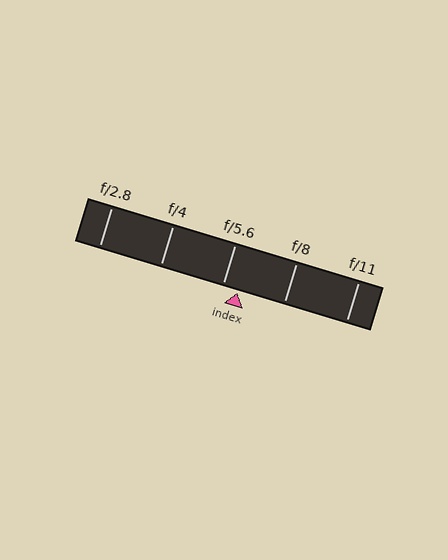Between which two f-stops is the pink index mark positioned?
The index mark is between f/5.6 and f/8.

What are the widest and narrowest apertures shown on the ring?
The widest aperture shown is f/2.8 and the narrowest is f/11.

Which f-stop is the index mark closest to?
The index mark is closest to f/5.6.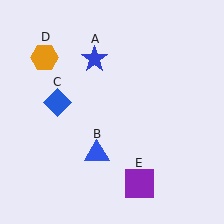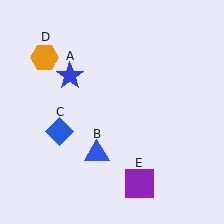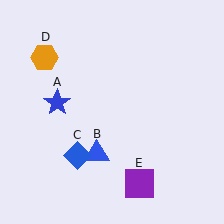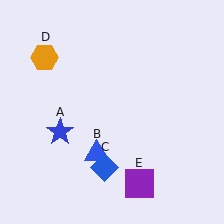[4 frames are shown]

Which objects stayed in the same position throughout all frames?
Blue triangle (object B) and orange hexagon (object D) and purple square (object E) remained stationary.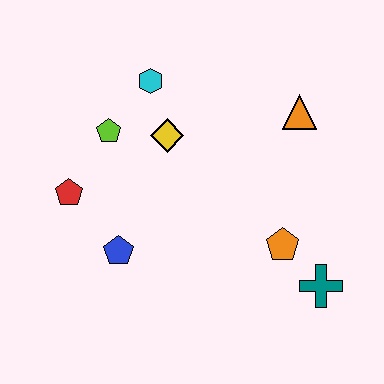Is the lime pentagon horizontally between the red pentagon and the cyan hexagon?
Yes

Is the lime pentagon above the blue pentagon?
Yes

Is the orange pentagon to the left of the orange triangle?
Yes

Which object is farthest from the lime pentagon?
The teal cross is farthest from the lime pentagon.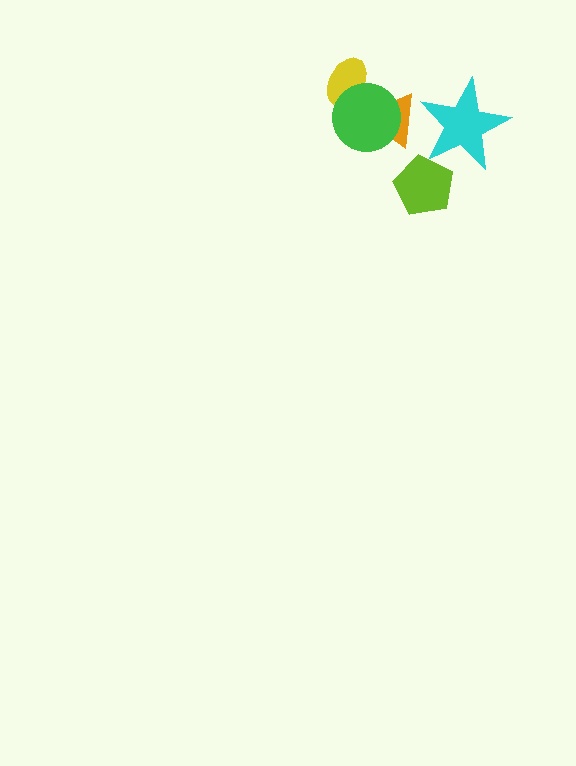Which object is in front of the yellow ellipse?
The green circle is in front of the yellow ellipse.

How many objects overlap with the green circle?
2 objects overlap with the green circle.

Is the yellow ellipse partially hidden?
Yes, it is partially covered by another shape.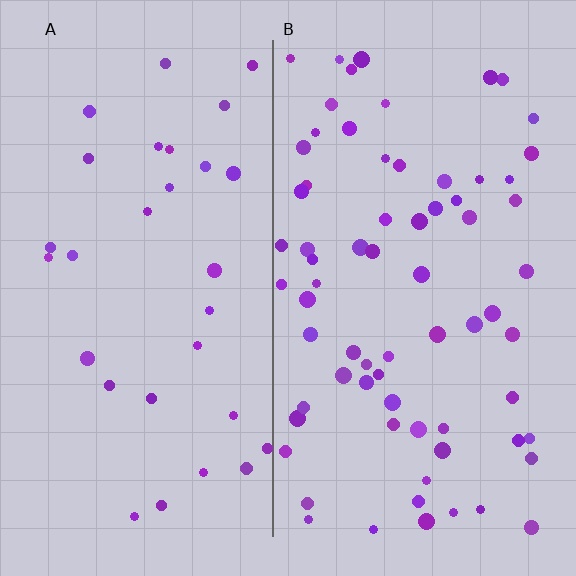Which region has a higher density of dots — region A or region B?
B (the right).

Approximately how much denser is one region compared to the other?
Approximately 2.3× — region B over region A.